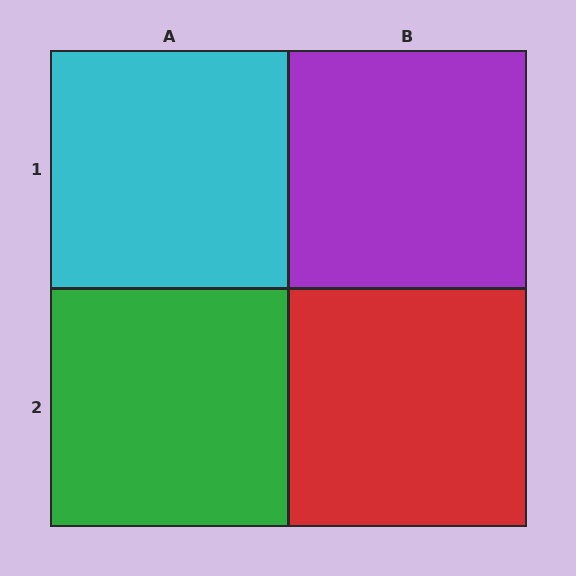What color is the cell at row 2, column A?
Green.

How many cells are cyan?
1 cell is cyan.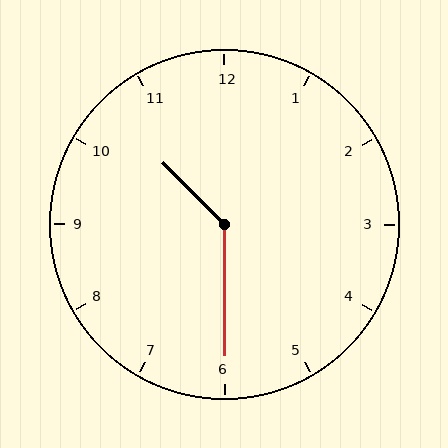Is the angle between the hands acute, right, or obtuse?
It is obtuse.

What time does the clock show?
10:30.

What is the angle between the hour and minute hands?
Approximately 135 degrees.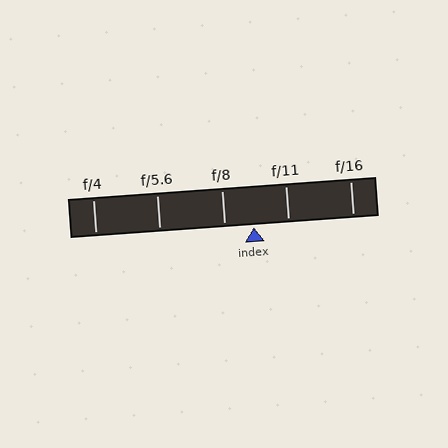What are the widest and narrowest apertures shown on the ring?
The widest aperture shown is f/4 and the narrowest is f/16.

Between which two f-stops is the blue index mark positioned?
The index mark is between f/8 and f/11.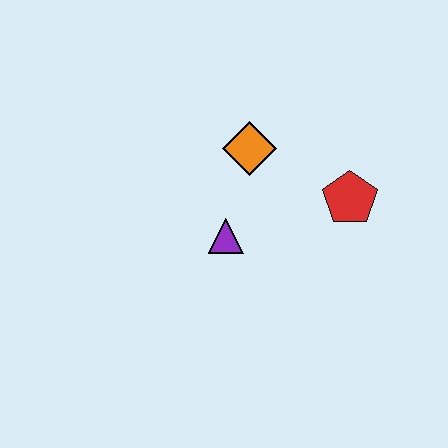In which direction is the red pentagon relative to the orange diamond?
The red pentagon is to the right of the orange diamond.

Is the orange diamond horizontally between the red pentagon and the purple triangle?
Yes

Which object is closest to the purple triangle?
The orange diamond is closest to the purple triangle.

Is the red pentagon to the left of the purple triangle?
No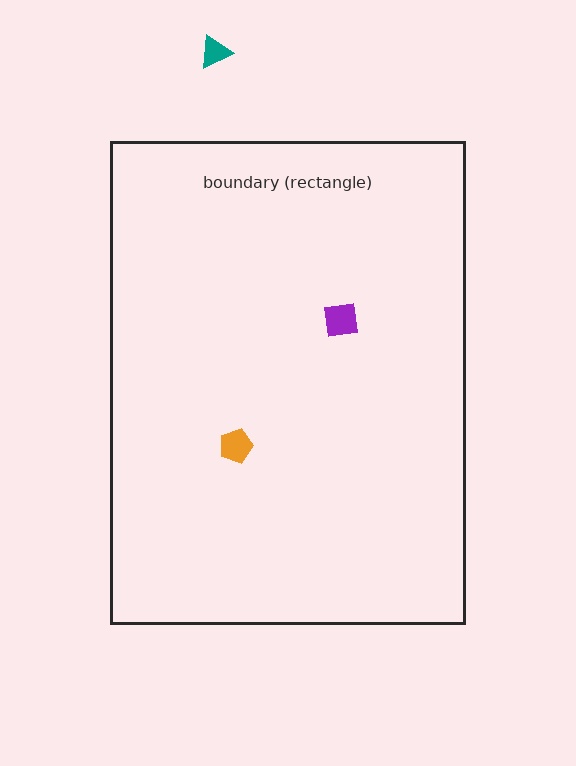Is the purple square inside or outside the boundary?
Inside.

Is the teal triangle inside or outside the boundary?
Outside.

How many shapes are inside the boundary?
2 inside, 1 outside.